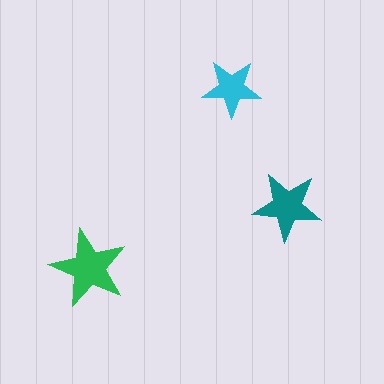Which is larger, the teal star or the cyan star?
The teal one.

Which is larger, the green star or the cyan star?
The green one.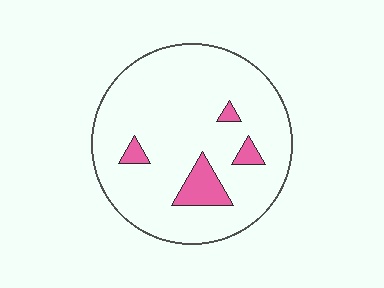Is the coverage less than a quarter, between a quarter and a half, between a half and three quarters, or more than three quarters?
Less than a quarter.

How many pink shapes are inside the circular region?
4.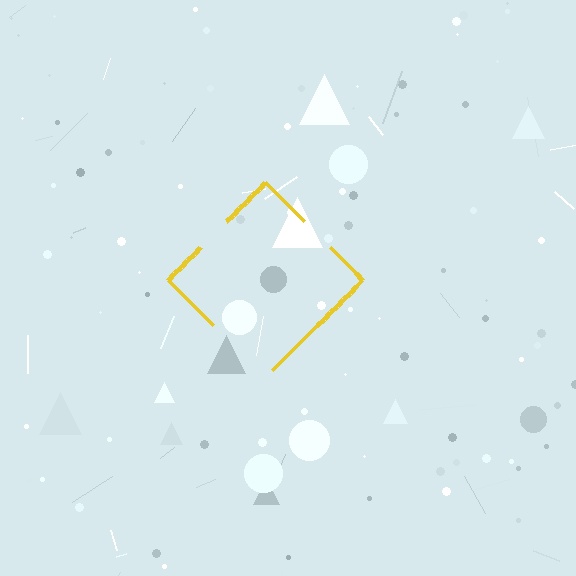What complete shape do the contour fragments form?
The contour fragments form a diamond.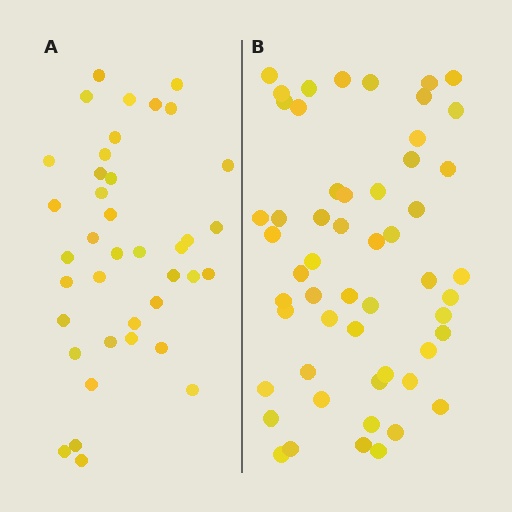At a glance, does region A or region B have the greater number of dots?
Region B (the right region) has more dots.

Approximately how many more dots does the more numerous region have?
Region B has approximately 15 more dots than region A.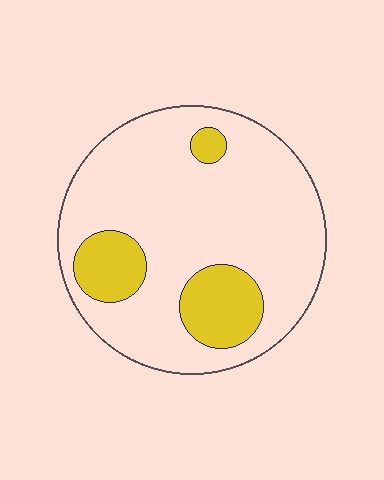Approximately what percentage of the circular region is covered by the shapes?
Approximately 20%.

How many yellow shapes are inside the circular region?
3.